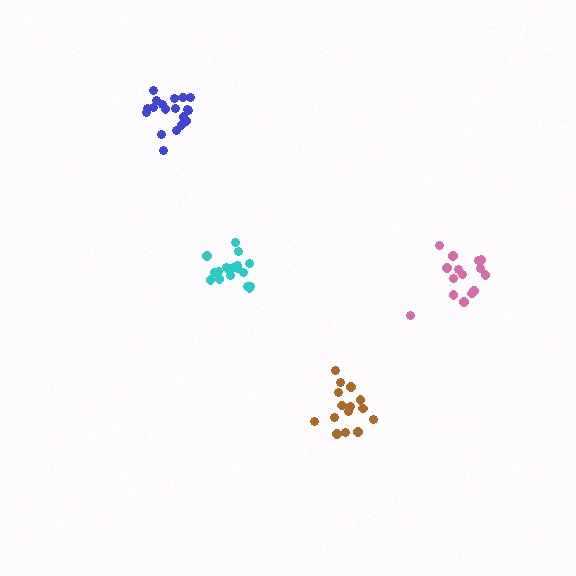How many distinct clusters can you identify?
There are 4 distinct clusters.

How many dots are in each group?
Group 1: 15 dots, Group 2: 19 dots, Group 3: 15 dots, Group 4: 19 dots (68 total).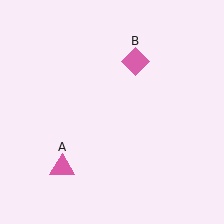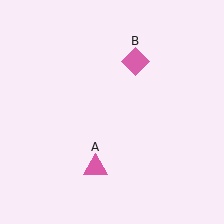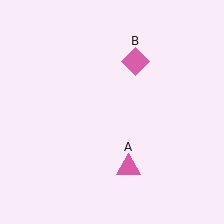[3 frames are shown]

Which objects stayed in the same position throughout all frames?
Pink diamond (object B) remained stationary.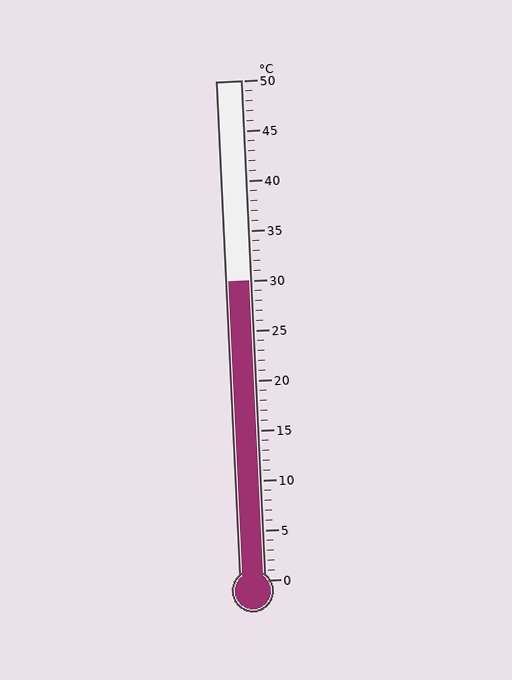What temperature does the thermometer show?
The thermometer shows approximately 30°C.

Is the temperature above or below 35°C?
The temperature is below 35°C.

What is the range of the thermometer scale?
The thermometer scale ranges from 0°C to 50°C.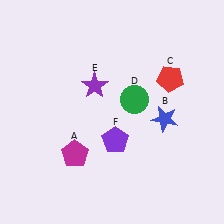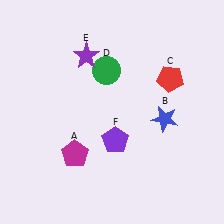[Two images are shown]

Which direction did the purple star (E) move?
The purple star (E) moved up.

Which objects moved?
The objects that moved are: the green circle (D), the purple star (E).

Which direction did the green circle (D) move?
The green circle (D) moved up.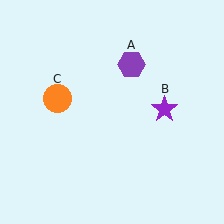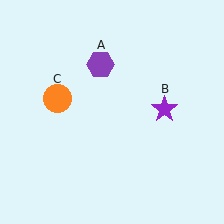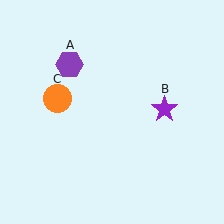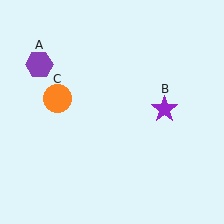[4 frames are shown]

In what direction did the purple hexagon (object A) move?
The purple hexagon (object A) moved left.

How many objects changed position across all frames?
1 object changed position: purple hexagon (object A).